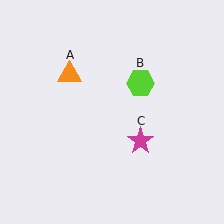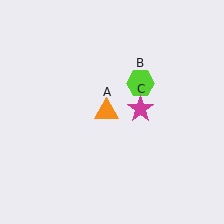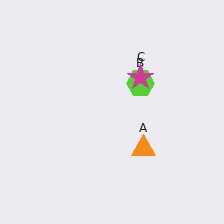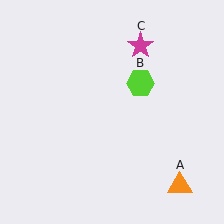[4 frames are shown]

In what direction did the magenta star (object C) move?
The magenta star (object C) moved up.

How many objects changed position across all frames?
2 objects changed position: orange triangle (object A), magenta star (object C).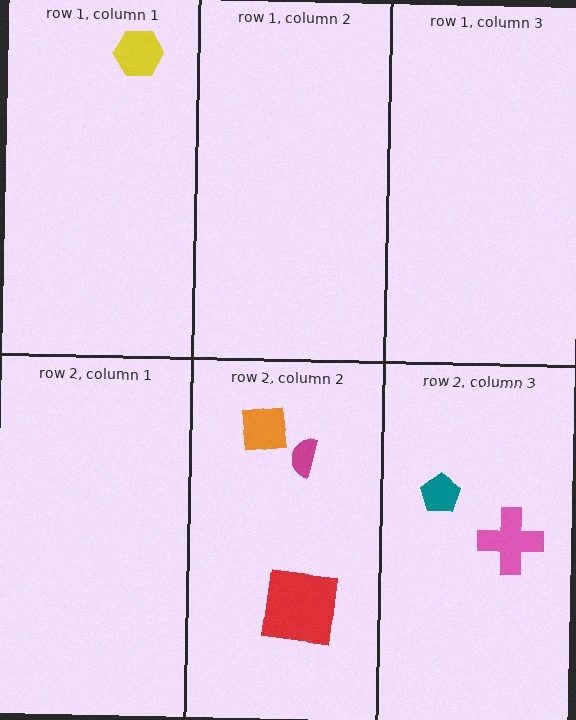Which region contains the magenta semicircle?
The row 2, column 2 region.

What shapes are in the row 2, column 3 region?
The pink cross, the teal pentagon.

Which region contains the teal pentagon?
The row 2, column 3 region.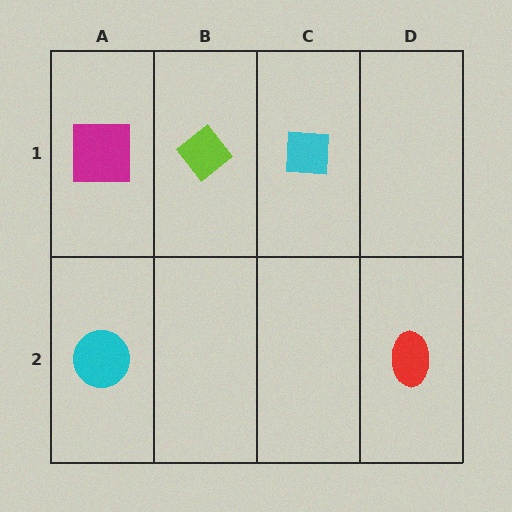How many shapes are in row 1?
3 shapes.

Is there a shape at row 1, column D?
No, that cell is empty.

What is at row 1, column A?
A magenta square.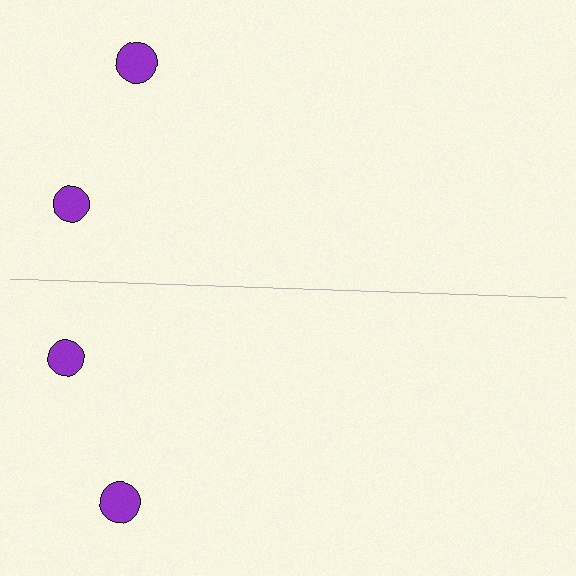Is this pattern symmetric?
Yes, this pattern has bilateral (reflection) symmetry.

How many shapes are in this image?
There are 4 shapes in this image.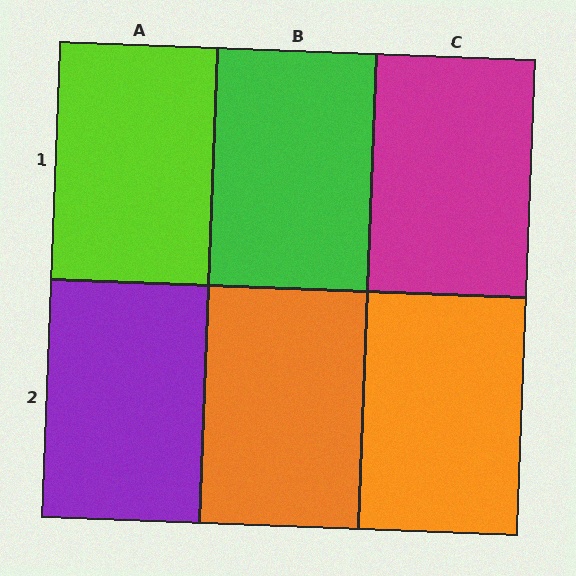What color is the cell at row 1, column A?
Lime.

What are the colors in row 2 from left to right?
Purple, orange, orange.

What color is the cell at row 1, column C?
Magenta.